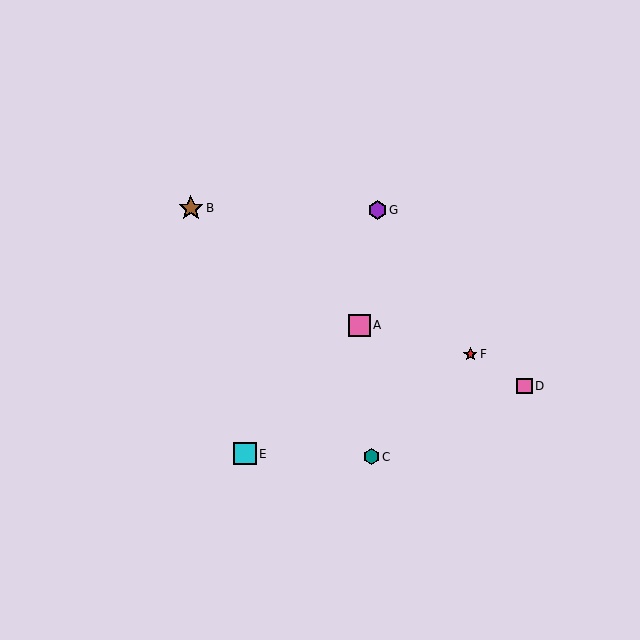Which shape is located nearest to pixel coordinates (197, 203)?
The brown star (labeled B) at (191, 208) is nearest to that location.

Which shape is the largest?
The brown star (labeled B) is the largest.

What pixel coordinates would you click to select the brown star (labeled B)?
Click at (191, 208) to select the brown star B.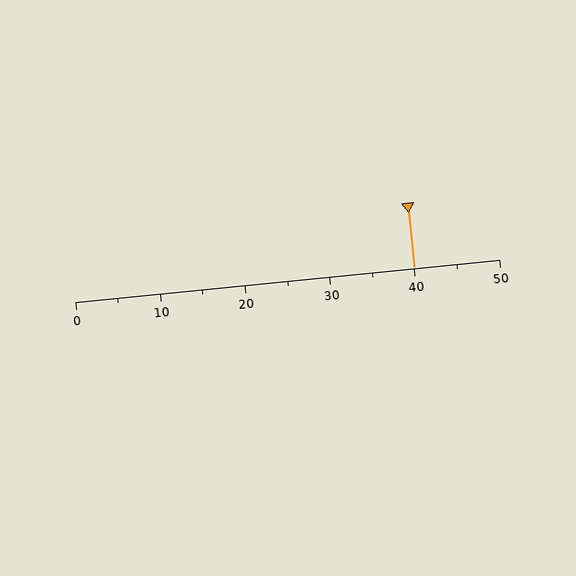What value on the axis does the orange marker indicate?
The marker indicates approximately 40.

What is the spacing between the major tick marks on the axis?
The major ticks are spaced 10 apart.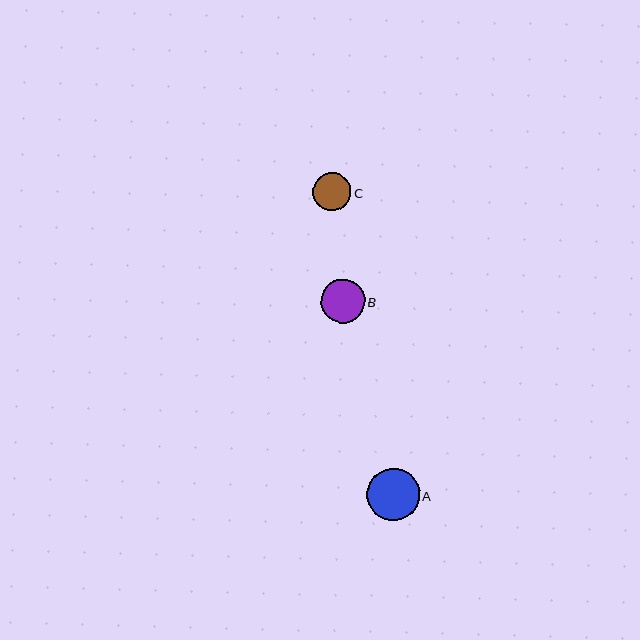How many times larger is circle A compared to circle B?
Circle A is approximately 1.2 times the size of circle B.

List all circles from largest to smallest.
From largest to smallest: A, B, C.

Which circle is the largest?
Circle A is the largest with a size of approximately 53 pixels.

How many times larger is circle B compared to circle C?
Circle B is approximately 1.1 times the size of circle C.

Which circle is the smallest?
Circle C is the smallest with a size of approximately 39 pixels.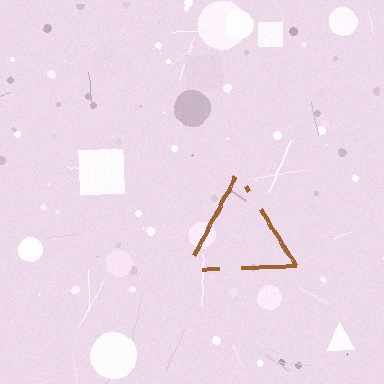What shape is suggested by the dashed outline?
The dashed outline suggests a triangle.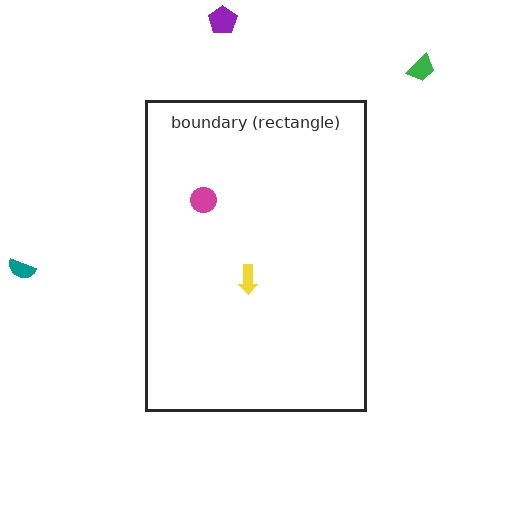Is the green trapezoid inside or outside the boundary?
Outside.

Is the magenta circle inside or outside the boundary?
Inside.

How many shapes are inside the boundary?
2 inside, 3 outside.